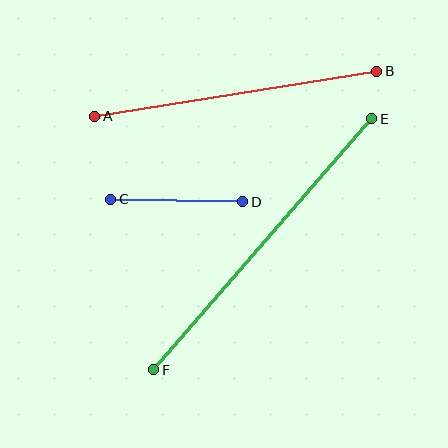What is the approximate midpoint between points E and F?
The midpoint is at approximately (263, 244) pixels.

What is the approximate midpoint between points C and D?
The midpoint is at approximately (177, 201) pixels.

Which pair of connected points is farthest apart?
Points E and F are farthest apart.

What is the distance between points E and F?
The distance is approximately 332 pixels.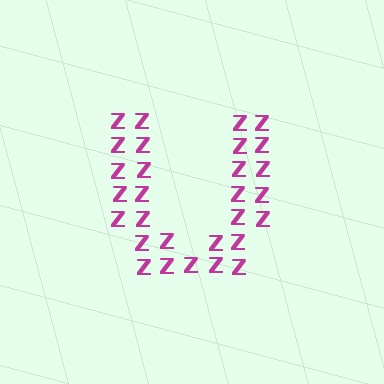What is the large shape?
The large shape is the letter U.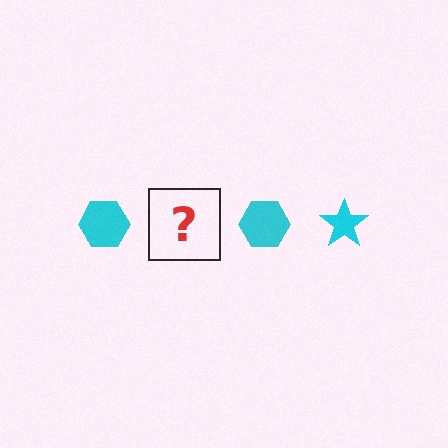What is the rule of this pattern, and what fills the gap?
The rule is that the pattern cycles through hexagon, star shapes in cyan. The gap should be filled with a cyan star.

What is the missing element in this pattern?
The missing element is a cyan star.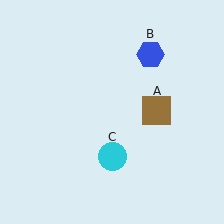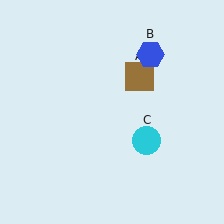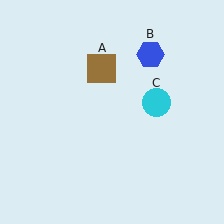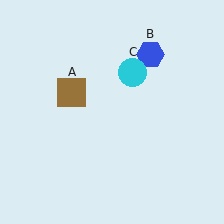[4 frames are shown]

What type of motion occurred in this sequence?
The brown square (object A), cyan circle (object C) rotated counterclockwise around the center of the scene.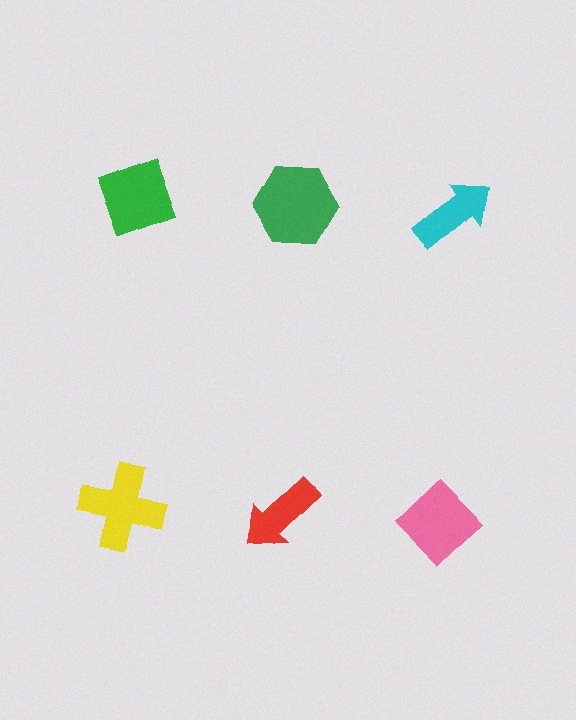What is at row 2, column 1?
A yellow cross.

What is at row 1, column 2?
A green hexagon.